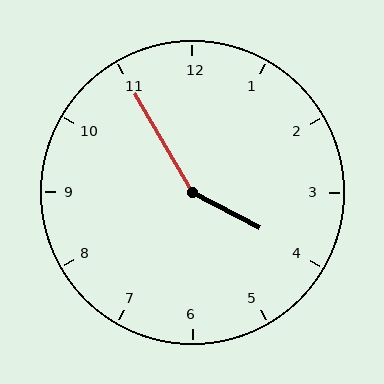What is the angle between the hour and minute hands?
Approximately 148 degrees.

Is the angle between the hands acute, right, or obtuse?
It is obtuse.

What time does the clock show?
3:55.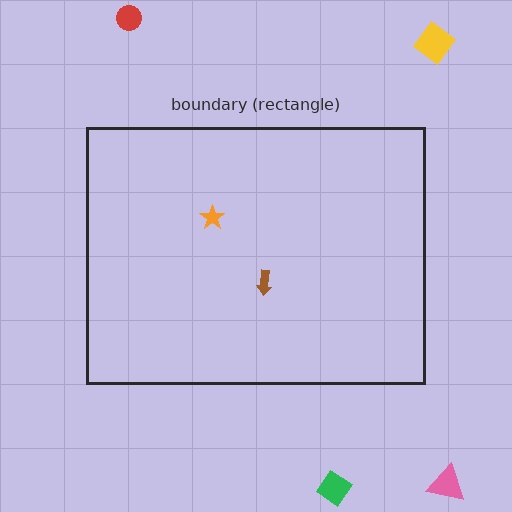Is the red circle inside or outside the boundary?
Outside.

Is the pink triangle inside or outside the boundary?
Outside.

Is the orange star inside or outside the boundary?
Inside.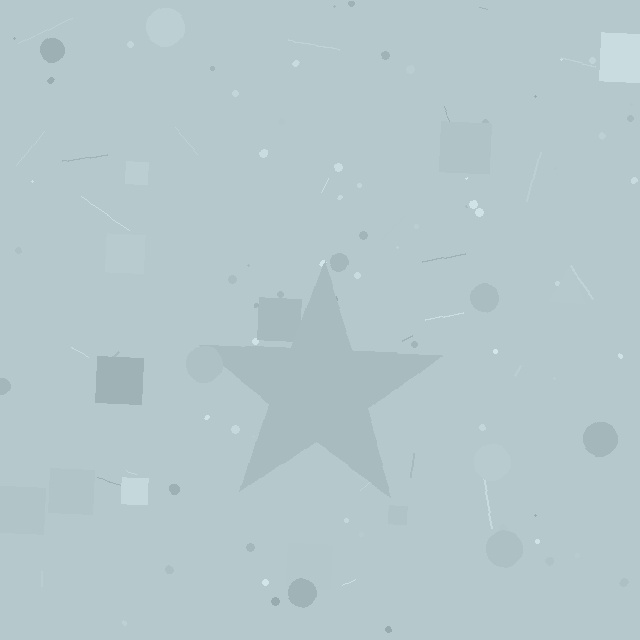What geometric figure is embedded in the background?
A star is embedded in the background.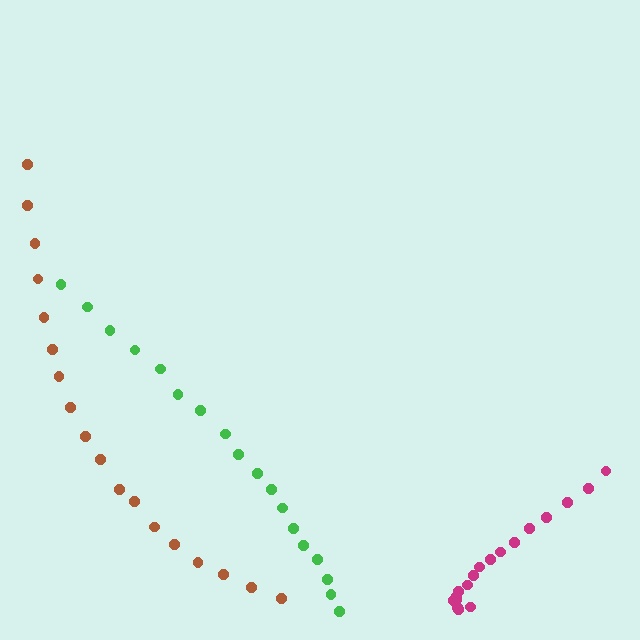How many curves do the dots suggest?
There are 3 distinct paths.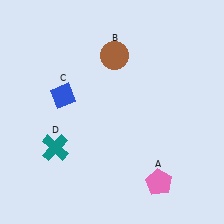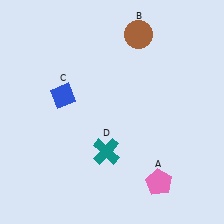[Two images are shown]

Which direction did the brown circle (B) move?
The brown circle (B) moved right.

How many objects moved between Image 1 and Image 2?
2 objects moved between the two images.